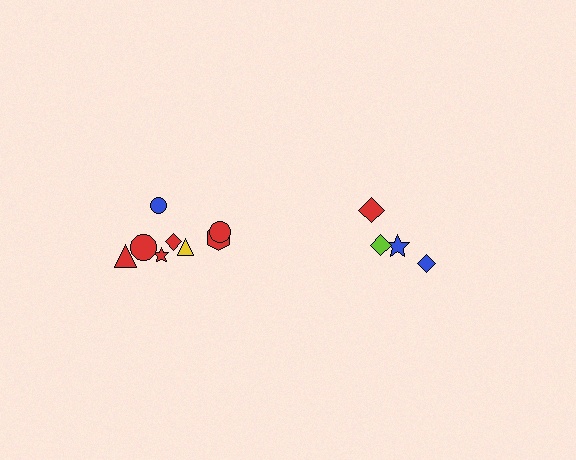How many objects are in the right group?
There are 4 objects.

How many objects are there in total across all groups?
There are 12 objects.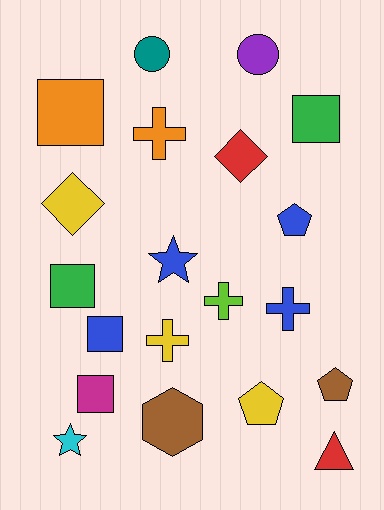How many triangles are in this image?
There is 1 triangle.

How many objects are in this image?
There are 20 objects.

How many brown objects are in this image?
There are 2 brown objects.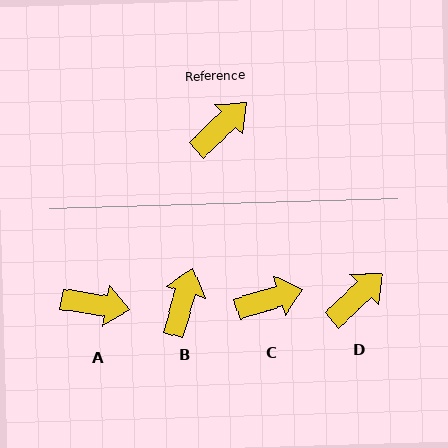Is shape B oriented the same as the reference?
No, it is off by about 30 degrees.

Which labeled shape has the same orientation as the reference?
D.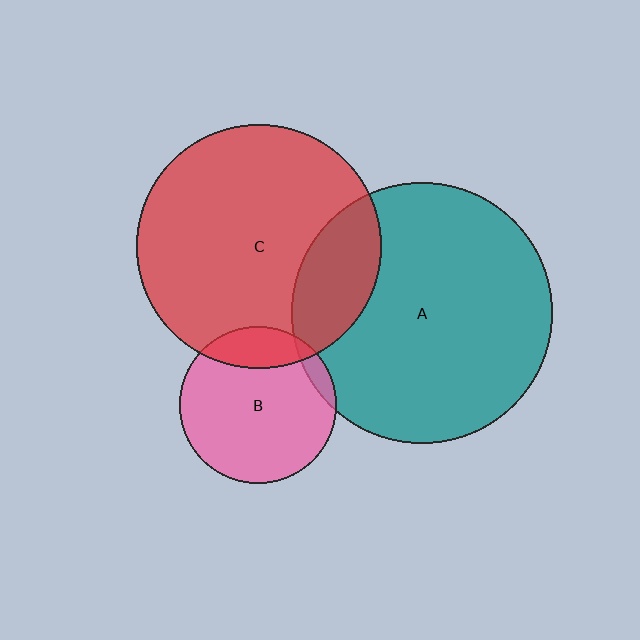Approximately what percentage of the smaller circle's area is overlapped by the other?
Approximately 20%.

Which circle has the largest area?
Circle A (teal).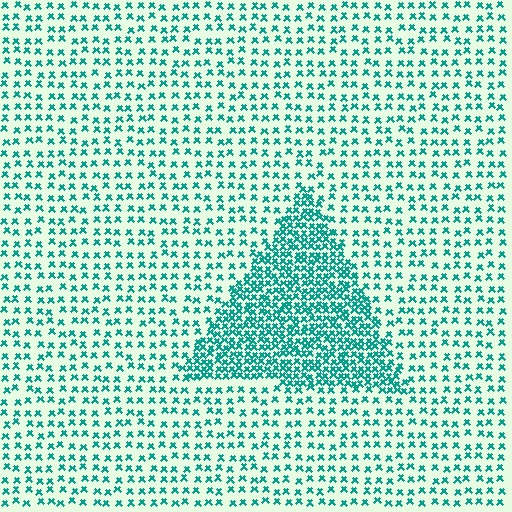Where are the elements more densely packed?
The elements are more densely packed inside the triangle boundary.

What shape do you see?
I see a triangle.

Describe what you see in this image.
The image contains small teal elements arranged at two different densities. A triangle-shaped region is visible where the elements are more densely packed than the surrounding area.